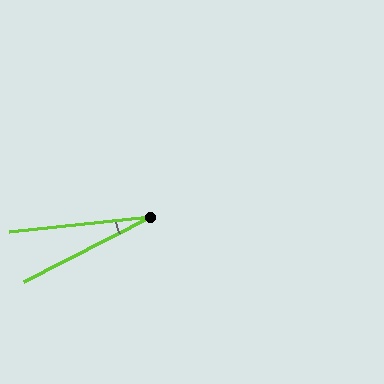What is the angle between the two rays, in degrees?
Approximately 21 degrees.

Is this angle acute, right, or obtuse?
It is acute.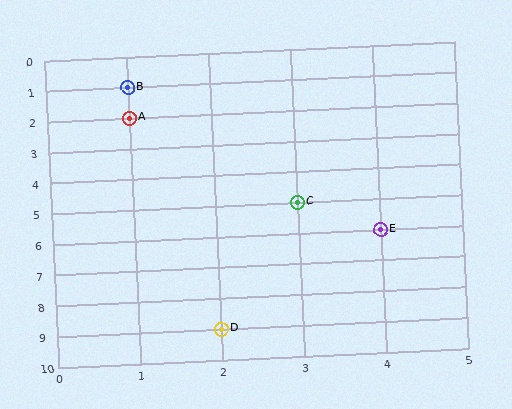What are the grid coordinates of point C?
Point C is at grid coordinates (3, 5).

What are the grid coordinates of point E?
Point E is at grid coordinates (4, 6).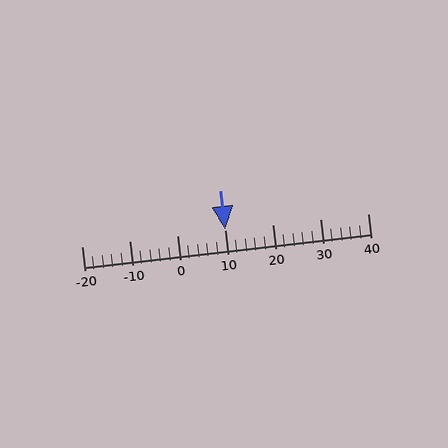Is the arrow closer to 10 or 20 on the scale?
The arrow is closer to 10.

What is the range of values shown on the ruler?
The ruler shows values from -20 to 40.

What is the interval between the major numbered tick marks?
The major tick marks are spaced 10 units apart.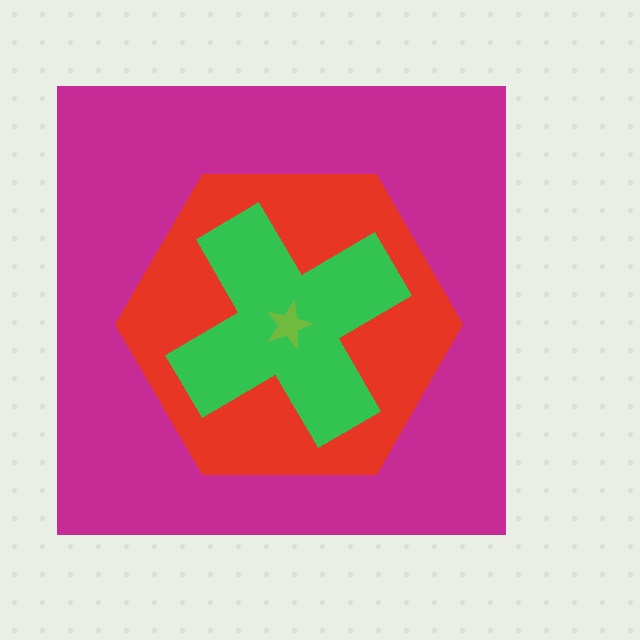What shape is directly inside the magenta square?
The red hexagon.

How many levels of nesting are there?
4.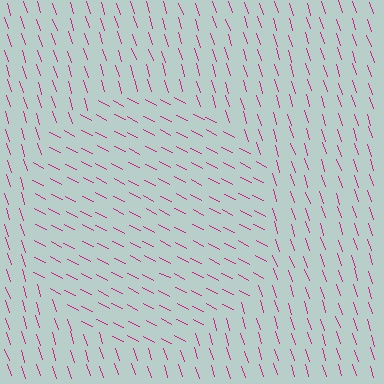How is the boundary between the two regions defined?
The boundary is defined purely by a change in line orientation (approximately 45 degrees difference). All lines are the same color and thickness.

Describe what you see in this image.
The image is filled with small magenta line segments. A circle region in the image has lines oriented differently from the surrounding lines, creating a visible texture boundary.